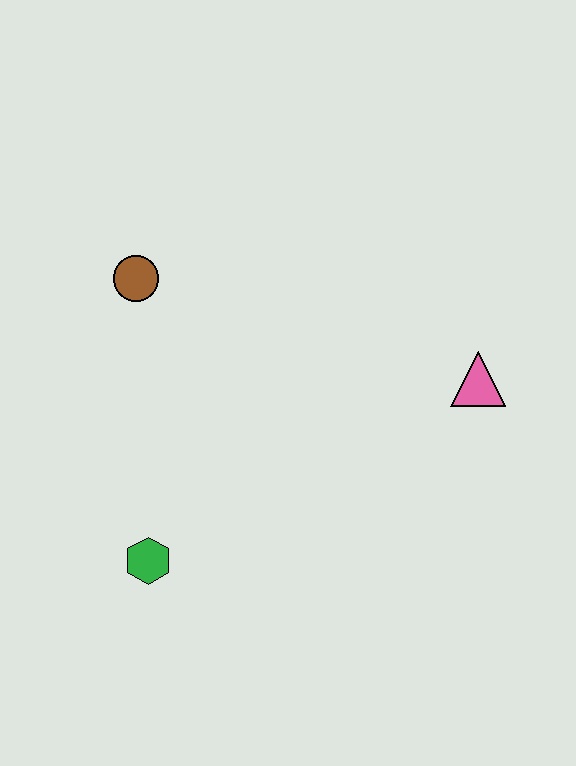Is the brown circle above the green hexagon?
Yes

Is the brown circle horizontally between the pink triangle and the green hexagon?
No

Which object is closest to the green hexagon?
The brown circle is closest to the green hexagon.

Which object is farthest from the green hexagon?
The pink triangle is farthest from the green hexagon.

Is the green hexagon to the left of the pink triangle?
Yes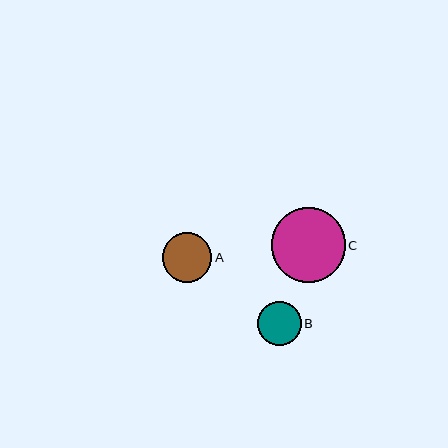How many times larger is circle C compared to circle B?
Circle C is approximately 1.7 times the size of circle B.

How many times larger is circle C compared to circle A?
Circle C is approximately 1.5 times the size of circle A.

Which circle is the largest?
Circle C is the largest with a size of approximately 74 pixels.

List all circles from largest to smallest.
From largest to smallest: C, A, B.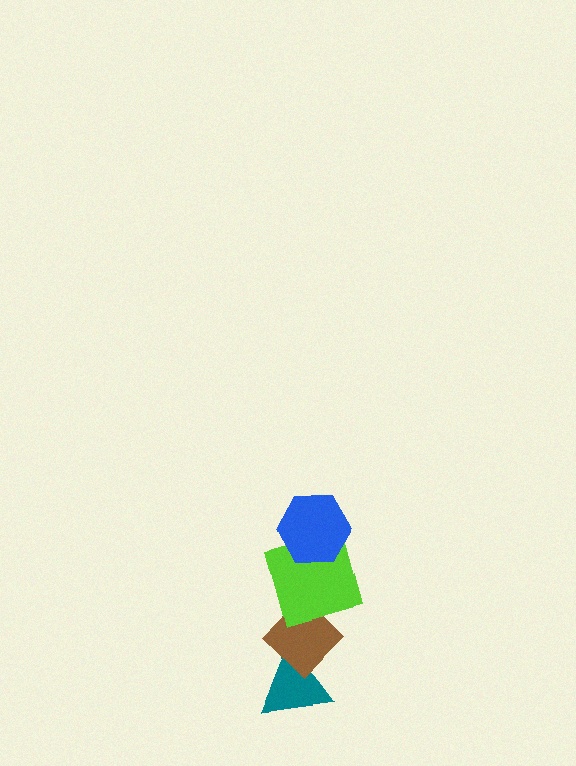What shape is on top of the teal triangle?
The brown diamond is on top of the teal triangle.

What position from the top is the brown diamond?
The brown diamond is 3rd from the top.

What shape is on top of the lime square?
The blue hexagon is on top of the lime square.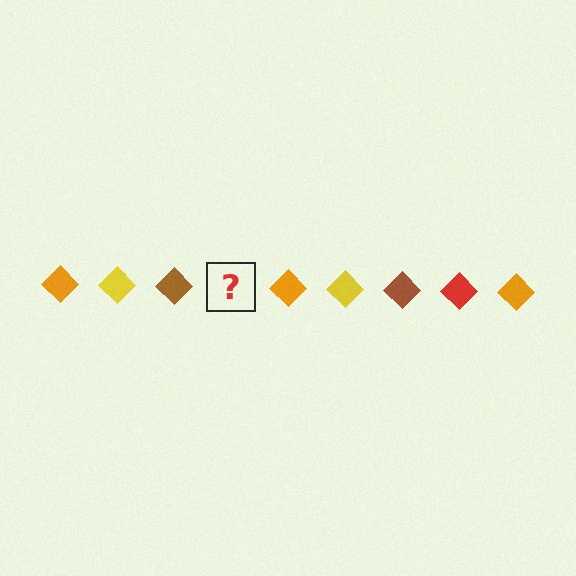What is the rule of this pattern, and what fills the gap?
The rule is that the pattern cycles through orange, yellow, brown, red diamonds. The gap should be filled with a red diamond.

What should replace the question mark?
The question mark should be replaced with a red diamond.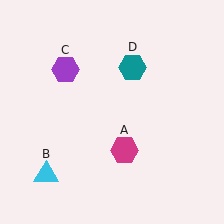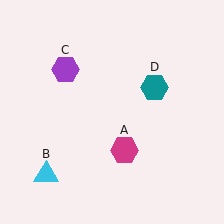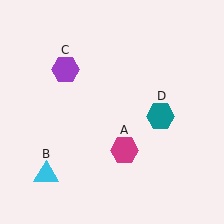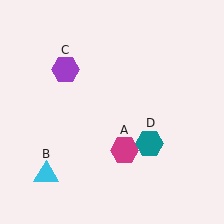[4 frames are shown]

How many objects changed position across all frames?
1 object changed position: teal hexagon (object D).